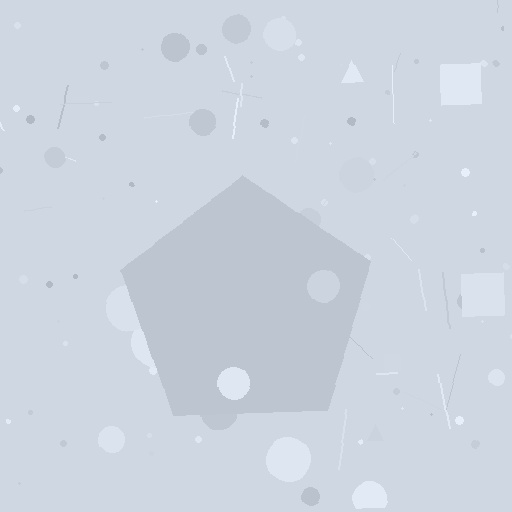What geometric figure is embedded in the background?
A pentagon is embedded in the background.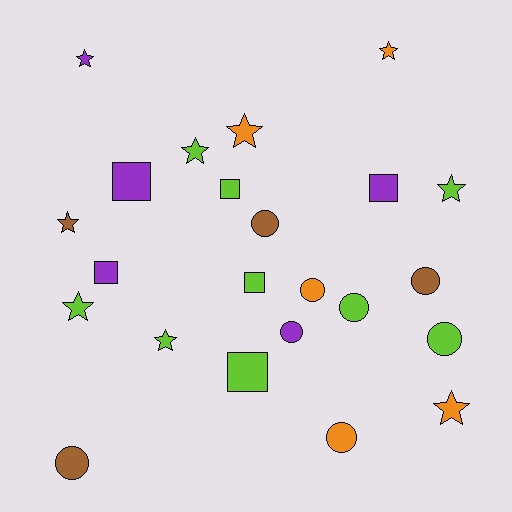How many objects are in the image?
There are 23 objects.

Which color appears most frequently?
Lime, with 9 objects.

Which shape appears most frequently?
Star, with 9 objects.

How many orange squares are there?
There are no orange squares.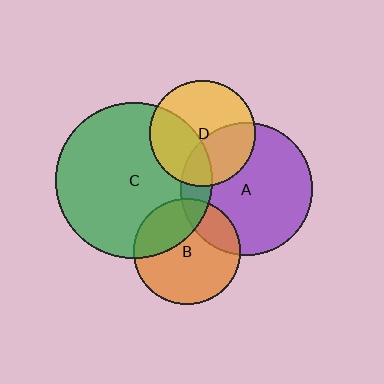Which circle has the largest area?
Circle C (green).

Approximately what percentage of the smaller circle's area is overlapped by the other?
Approximately 30%.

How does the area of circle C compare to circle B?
Approximately 2.1 times.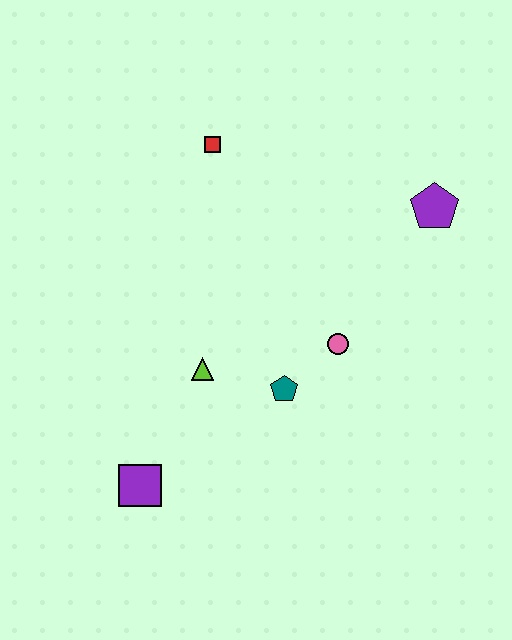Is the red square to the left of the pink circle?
Yes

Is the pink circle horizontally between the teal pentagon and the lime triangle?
No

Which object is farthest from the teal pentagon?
The red square is farthest from the teal pentagon.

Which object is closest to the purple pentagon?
The pink circle is closest to the purple pentagon.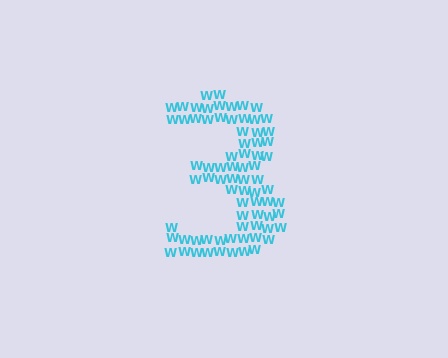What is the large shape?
The large shape is the digit 3.